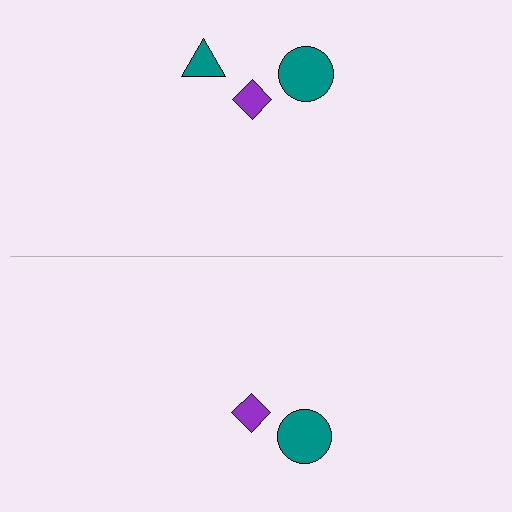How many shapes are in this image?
There are 5 shapes in this image.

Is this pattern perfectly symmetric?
No, the pattern is not perfectly symmetric. A teal triangle is missing from the bottom side.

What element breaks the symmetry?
A teal triangle is missing from the bottom side.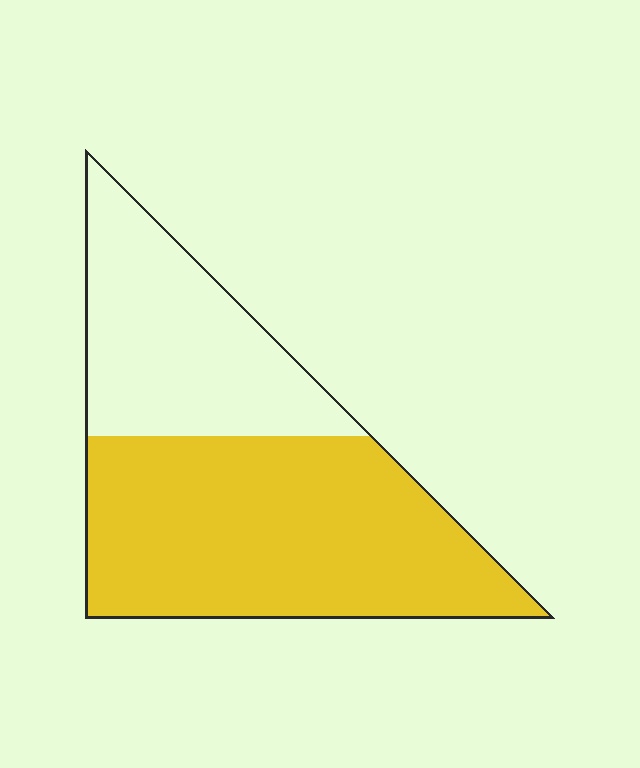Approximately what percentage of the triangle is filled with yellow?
Approximately 65%.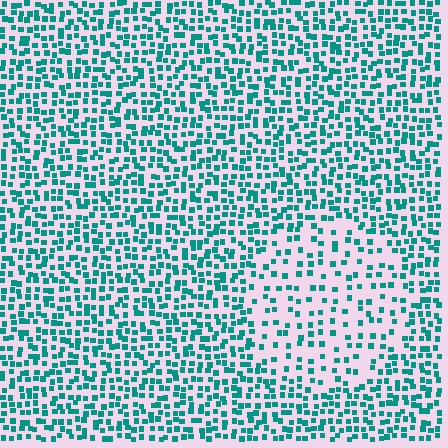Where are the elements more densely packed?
The elements are more densely packed outside the circle boundary.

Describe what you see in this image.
The image contains small teal elements arranged at two different densities. A circle-shaped region is visible where the elements are less densely packed than the surrounding area.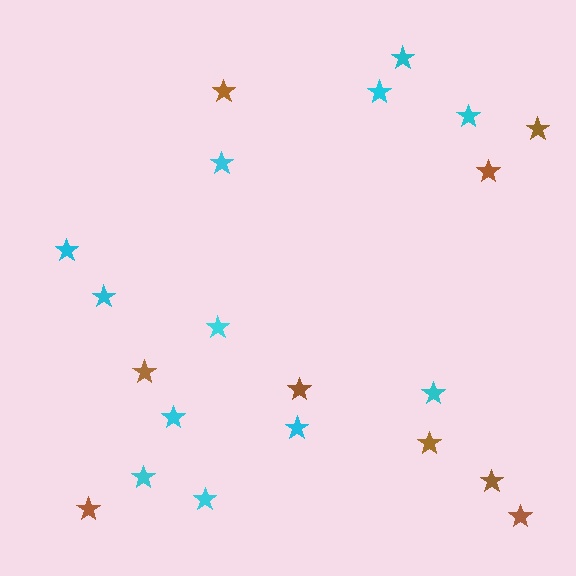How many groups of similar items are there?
There are 2 groups: one group of cyan stars (12) and one group of brown stars (9).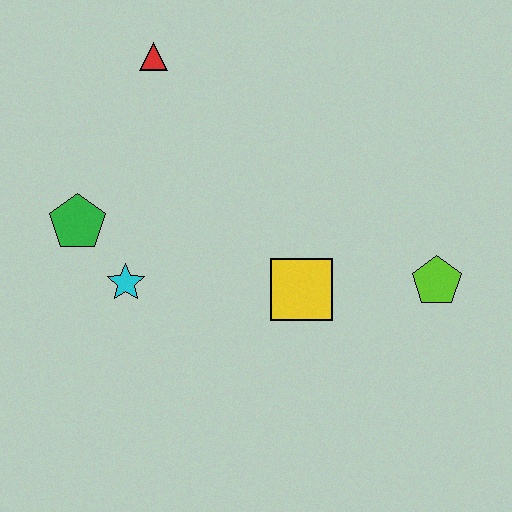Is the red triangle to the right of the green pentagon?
Yes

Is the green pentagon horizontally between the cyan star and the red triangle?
No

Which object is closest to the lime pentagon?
The yellow square is closest to the lime pentagon.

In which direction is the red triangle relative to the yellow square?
The red triangle is above the yellow square.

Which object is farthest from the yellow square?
The red triangle is farthest from the yellow square.